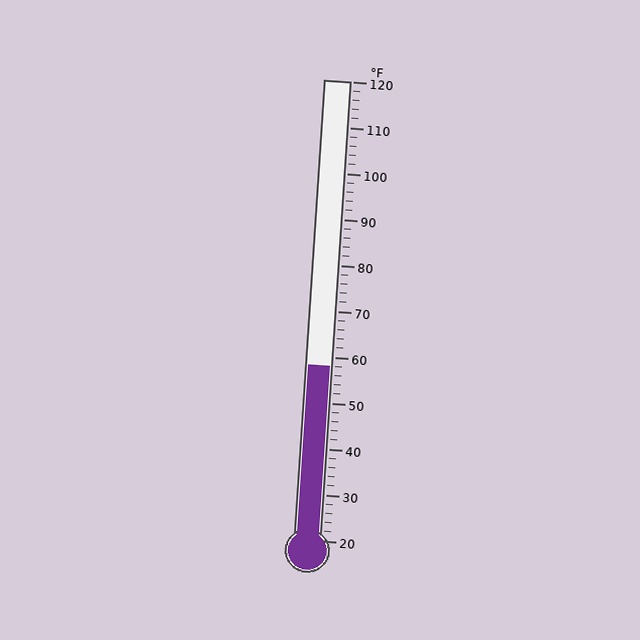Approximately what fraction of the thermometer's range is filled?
The thermometer is filled to approximately 40% of its range.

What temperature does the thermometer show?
The thermometer shows approximately 58°F.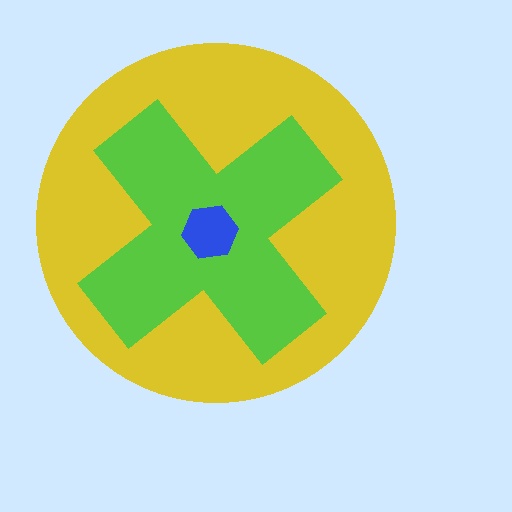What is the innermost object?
The blue hexagon.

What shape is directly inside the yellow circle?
The lime cross.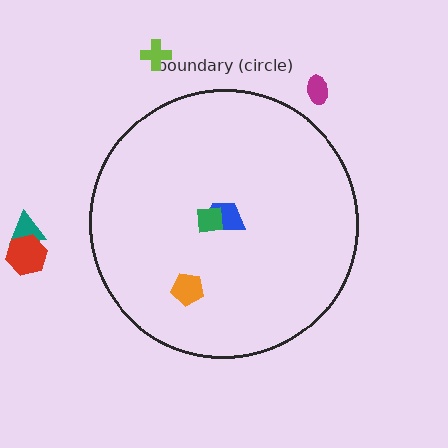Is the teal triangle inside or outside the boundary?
Outside.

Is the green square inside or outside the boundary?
Inside.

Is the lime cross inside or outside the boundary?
Outside.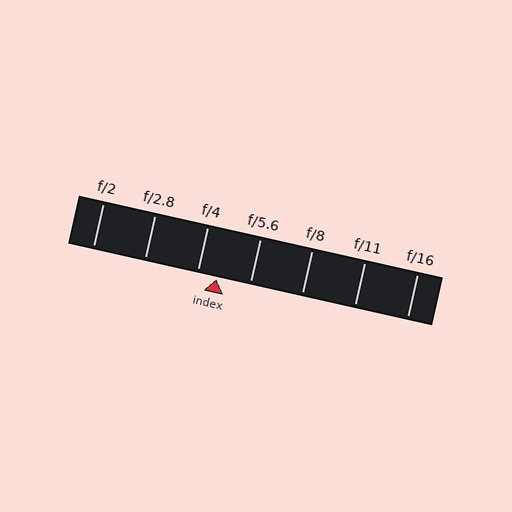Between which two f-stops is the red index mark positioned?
The index mark is between f/4 and f/5.6.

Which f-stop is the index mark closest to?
The index mark is closest to f/4.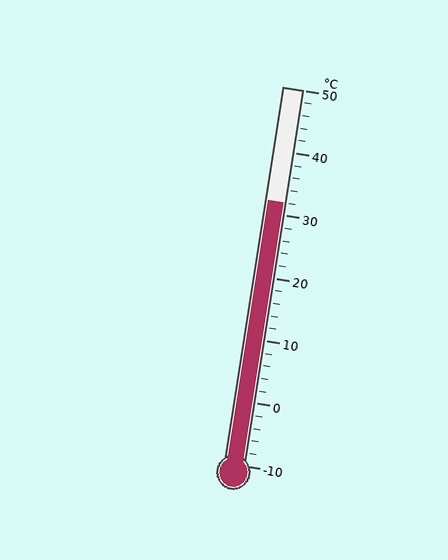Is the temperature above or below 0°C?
The temperature is above 0°C.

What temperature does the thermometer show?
The thermometer shows approximately 32°C.